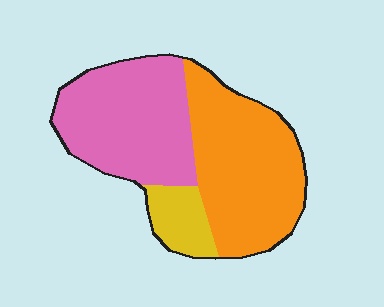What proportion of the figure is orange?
Orange takes up about one half (1/2) of the figure.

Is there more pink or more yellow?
Pink.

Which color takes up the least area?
Yellow, at roughly 10%.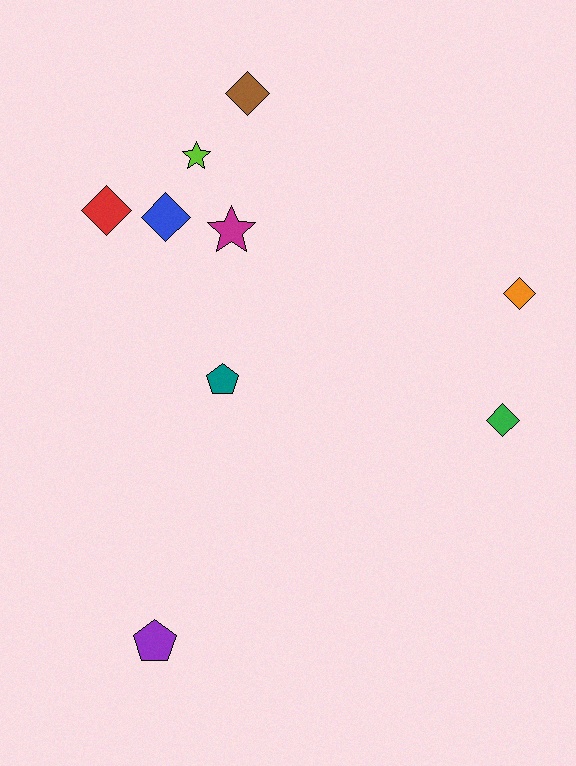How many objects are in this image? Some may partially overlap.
There are 9 objects.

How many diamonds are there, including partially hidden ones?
There are 5 diamonds.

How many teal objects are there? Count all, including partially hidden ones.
There is 1 teal object.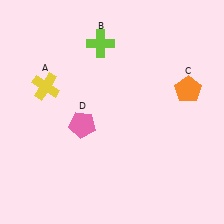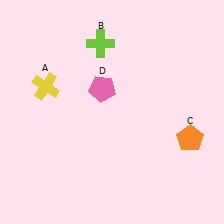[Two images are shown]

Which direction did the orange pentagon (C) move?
The orange pentagon (C) moved down.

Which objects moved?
The objects that moved are: the orange pentagon (C), the pink pentagon (D).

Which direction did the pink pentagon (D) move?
The pink pentagon (D) moved up.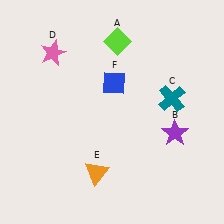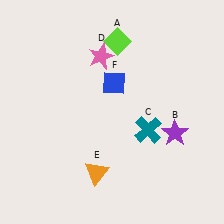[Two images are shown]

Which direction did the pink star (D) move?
The pink star (D) moved right.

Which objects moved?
The objects that moved are: the teal cross (C), the pink star (D).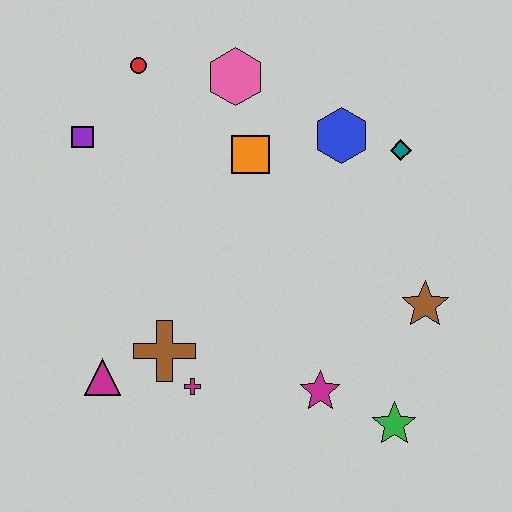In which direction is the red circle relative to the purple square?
The red circle is above the purple square.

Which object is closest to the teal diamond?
The blue hexagon is closest to the teal diamond.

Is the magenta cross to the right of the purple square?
Yes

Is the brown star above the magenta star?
Yes